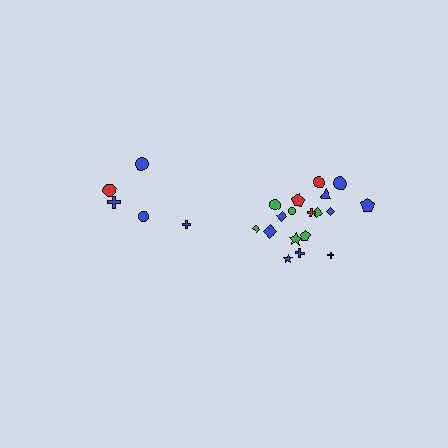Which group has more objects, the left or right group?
The right group.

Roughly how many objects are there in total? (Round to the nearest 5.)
Roughly 25 objects in total.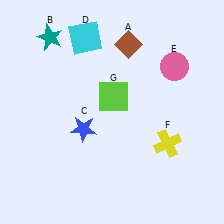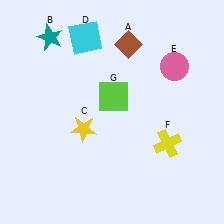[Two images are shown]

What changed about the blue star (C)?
In Image 1, C is blue. In Image 2, it changed to yellow.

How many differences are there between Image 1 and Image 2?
There is 1 difference between the two images.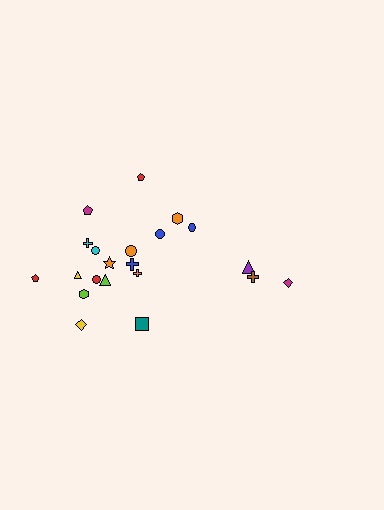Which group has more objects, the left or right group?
The left group.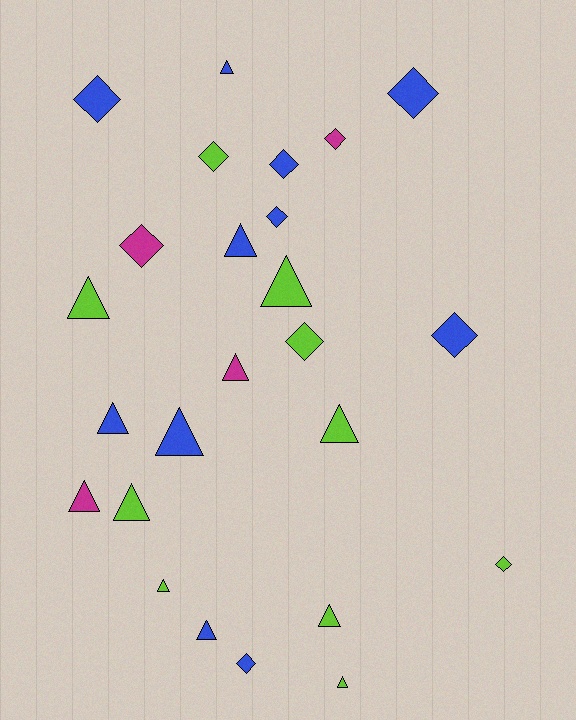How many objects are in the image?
There are 25 objects.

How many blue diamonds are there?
There are 6 blue diamonds.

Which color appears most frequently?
Blue, with 11 objects.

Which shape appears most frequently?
Triangle, with 14 objects.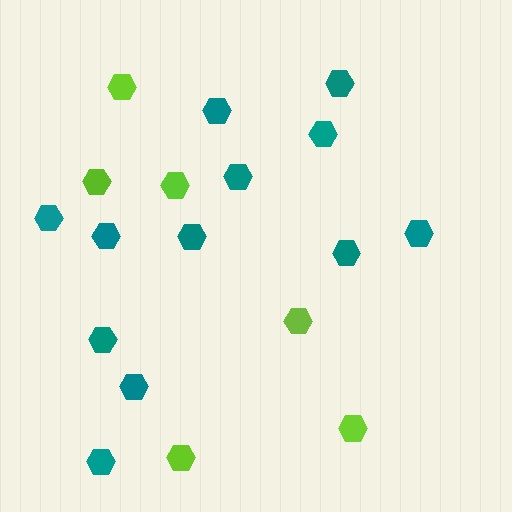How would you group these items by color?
There are 2 groups: one group of teal hexagons (12) and one group of lime hexagons (6).